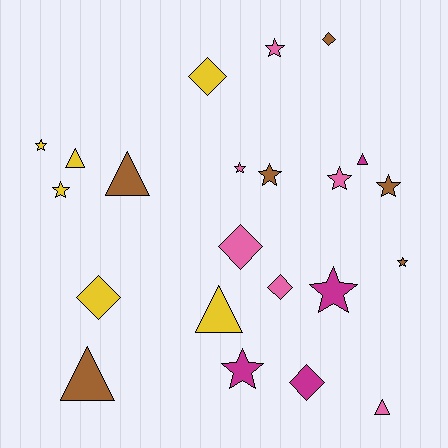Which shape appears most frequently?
Star, with 10 objects.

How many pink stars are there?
There are 3 pink stars.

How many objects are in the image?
There are 22 objects.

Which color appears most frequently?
Pink, with 6 objects.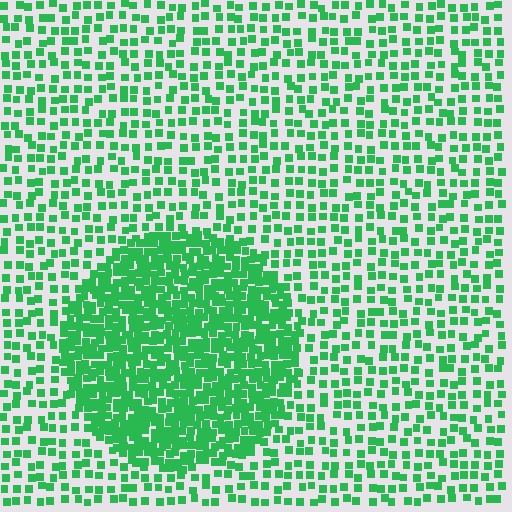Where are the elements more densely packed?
The elements are more densely packed inside the circle boundary.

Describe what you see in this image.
The image contains small green elements arranged at two different densities. A circle-shaped region is visible where the elements are more densely packed than the surrounding area.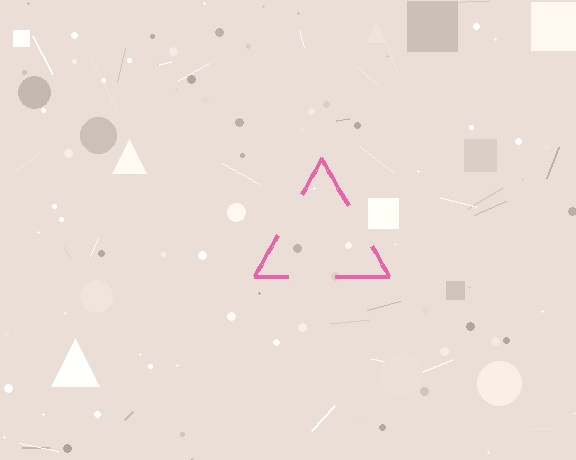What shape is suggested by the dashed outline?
The dashed outline suggests a triangle.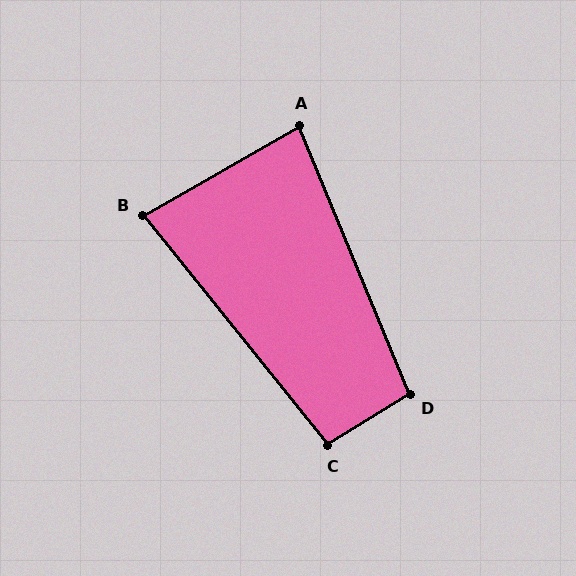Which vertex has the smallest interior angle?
B, at approximately 81 degrees.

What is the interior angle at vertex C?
Approximately 97 degrees (obtuse).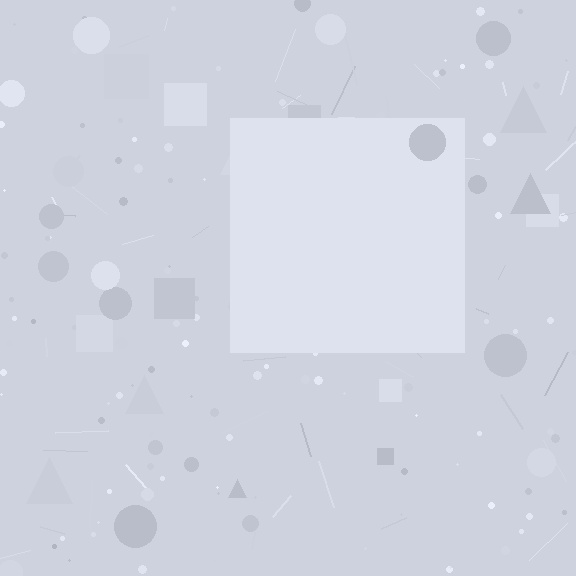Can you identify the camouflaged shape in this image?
The camouflaged shape is a square.